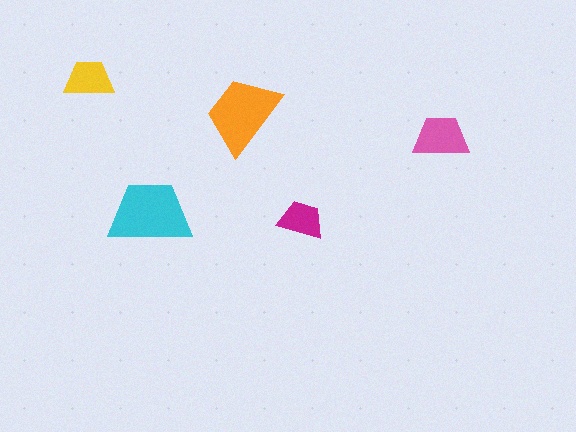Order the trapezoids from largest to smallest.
the cyan one, the orange one, the pink one, the yellow one, the magenta one.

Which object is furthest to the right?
The pink trapezoid is rightmost.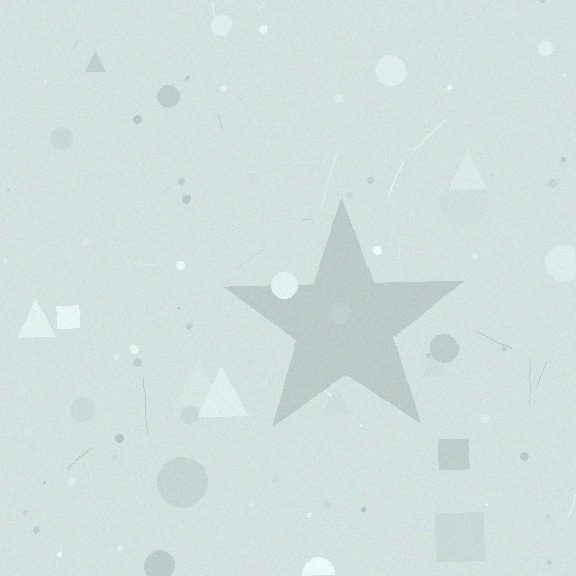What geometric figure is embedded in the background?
A star is embedded in the background.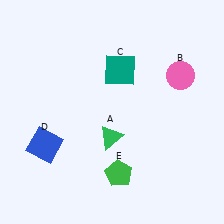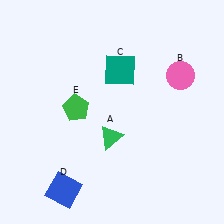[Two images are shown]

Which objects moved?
The objects that moved are: the blue square (D), the green pentagon (E).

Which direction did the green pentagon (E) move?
The green pentagon (E) moved up.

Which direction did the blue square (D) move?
The blue square (D) moved down.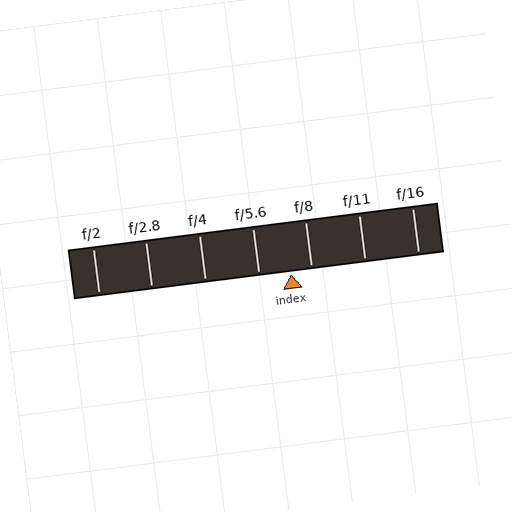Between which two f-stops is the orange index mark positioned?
The index mark is between f/5.6 and f/8.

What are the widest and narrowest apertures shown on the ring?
The widest aperture shown is f/2 and the narrowest is f/16.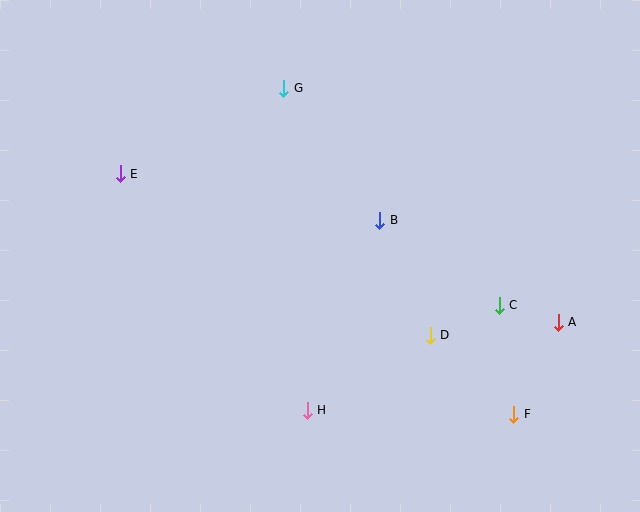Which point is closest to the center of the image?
Point B at (380, 220) is closest to the center.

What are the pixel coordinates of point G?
Point G is at (284, 88).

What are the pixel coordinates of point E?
Point E is at (120, 174).